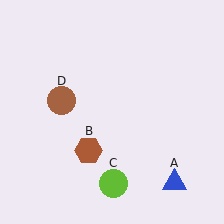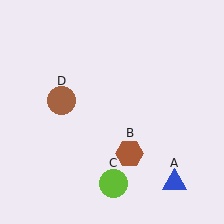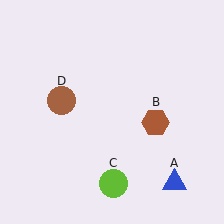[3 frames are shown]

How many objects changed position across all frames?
1 object changed position: brown hexagon (object B).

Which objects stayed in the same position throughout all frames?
Blue triangle (object A) and lime circle (object C) and brown circle (object D) remained stationary.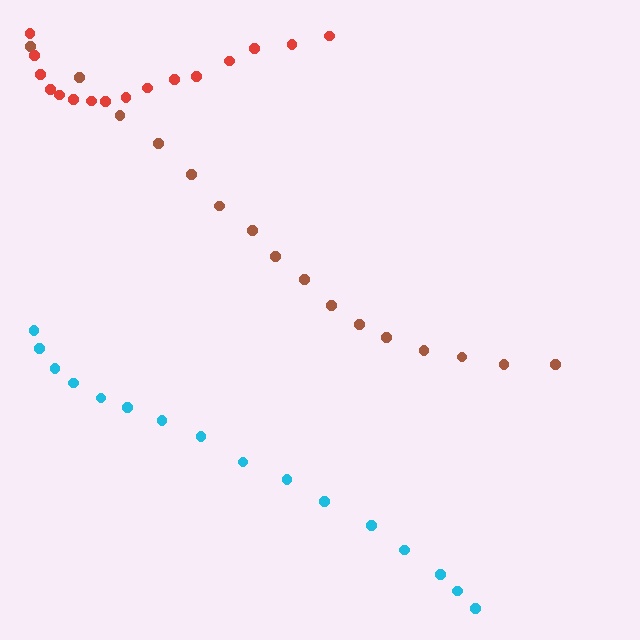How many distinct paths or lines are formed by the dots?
There are 3 distinct paths.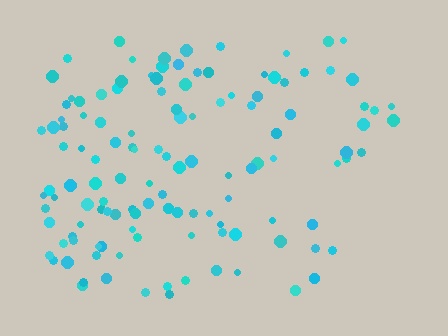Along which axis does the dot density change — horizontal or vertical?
Horizontal.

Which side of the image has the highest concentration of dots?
The left.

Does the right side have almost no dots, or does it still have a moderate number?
Still a moderate number, just noticeably fewer than the left.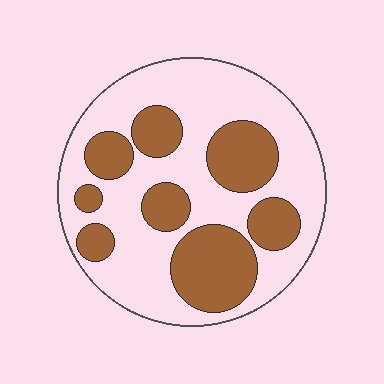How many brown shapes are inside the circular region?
8.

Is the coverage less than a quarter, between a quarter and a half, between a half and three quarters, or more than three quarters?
Between a quarter and a half.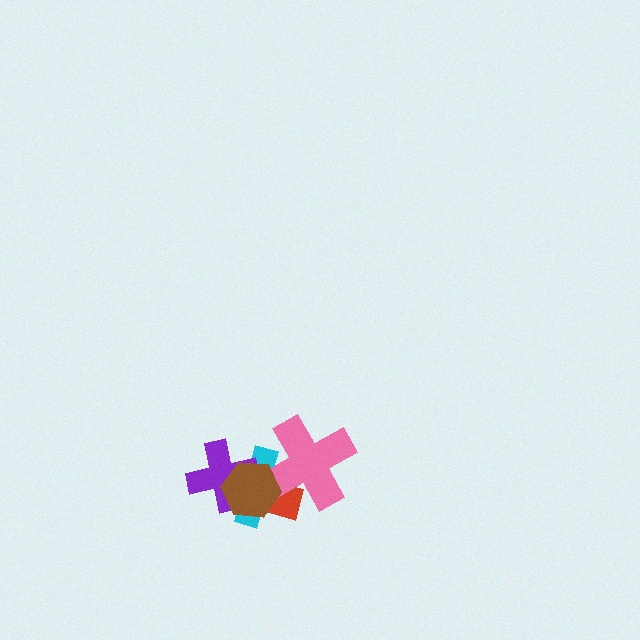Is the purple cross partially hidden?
Yes, it is partially covered by another shape.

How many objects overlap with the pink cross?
3 objects overlap with the pink cross.